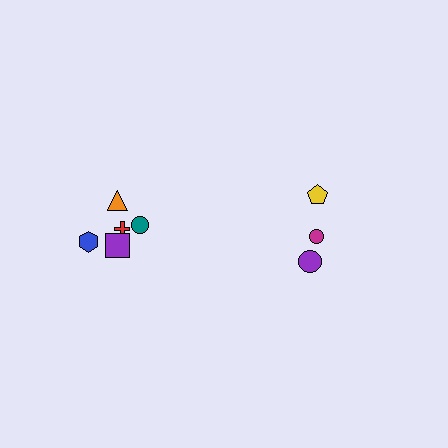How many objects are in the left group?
There are 5 objects.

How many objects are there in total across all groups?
There are 8 objects.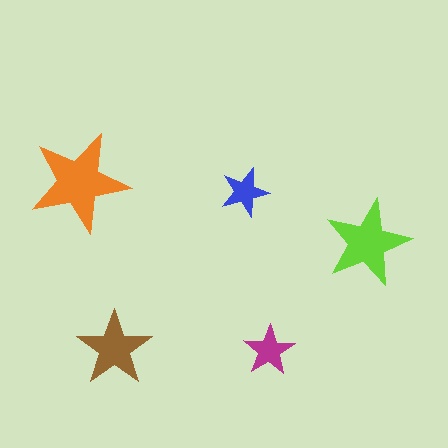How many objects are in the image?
There are 5 objects in the image.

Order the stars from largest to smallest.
the orange one, the lime one, the brown one, the magenta one, the blue one.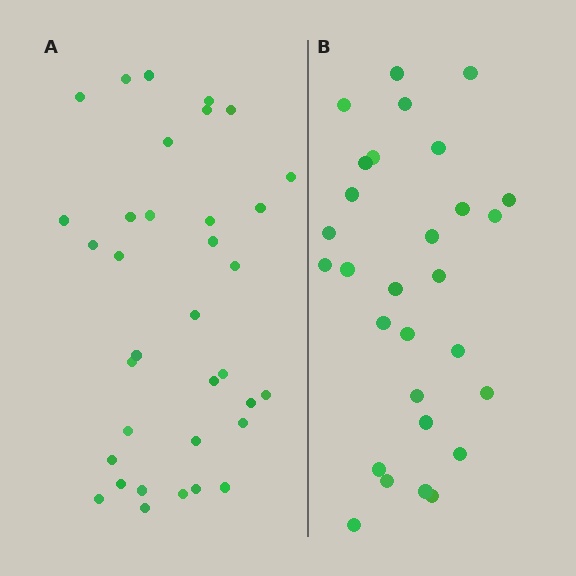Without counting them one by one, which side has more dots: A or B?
Region A (the left region) has more dots.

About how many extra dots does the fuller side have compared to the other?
Region A has about 6 more dots than region B.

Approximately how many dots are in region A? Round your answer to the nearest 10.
About 40 dots. (The exact count is 35, which rounds to 40.)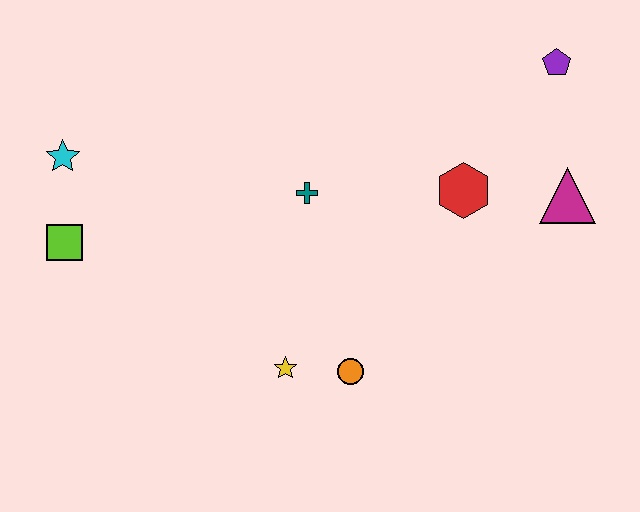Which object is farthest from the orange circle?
The purple pentagon is farthest from the orange circle.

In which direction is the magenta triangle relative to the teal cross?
The magenta triangle is to the right of the teal cross.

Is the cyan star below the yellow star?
No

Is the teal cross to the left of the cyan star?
No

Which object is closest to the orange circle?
The yellow star is closest to the orange circle.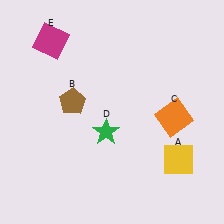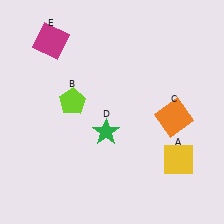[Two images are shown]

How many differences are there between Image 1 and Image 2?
There is 1 difference between the two images.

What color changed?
The pentagon (B) changed from brown in Image 1 to lime in Image 2.